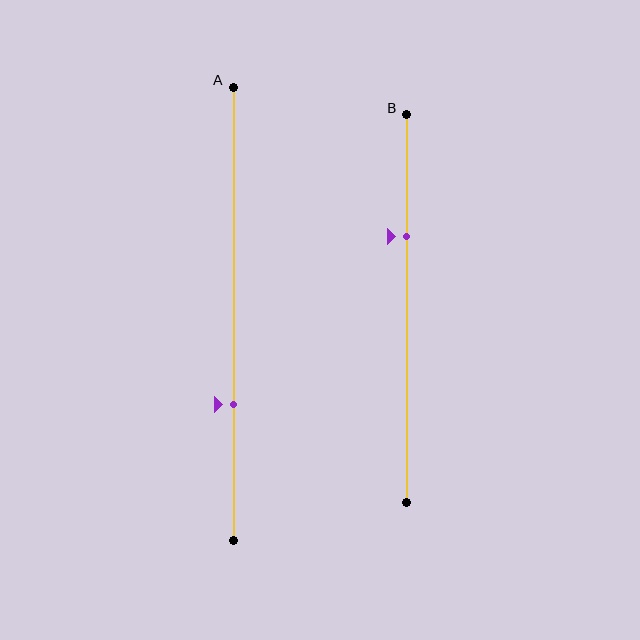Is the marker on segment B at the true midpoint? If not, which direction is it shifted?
No, the marker on segment B is shifted upward by about 19% of the segment length.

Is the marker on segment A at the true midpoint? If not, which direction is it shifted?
No, the marker on segment A is shifted downward by about 20% of the segment length.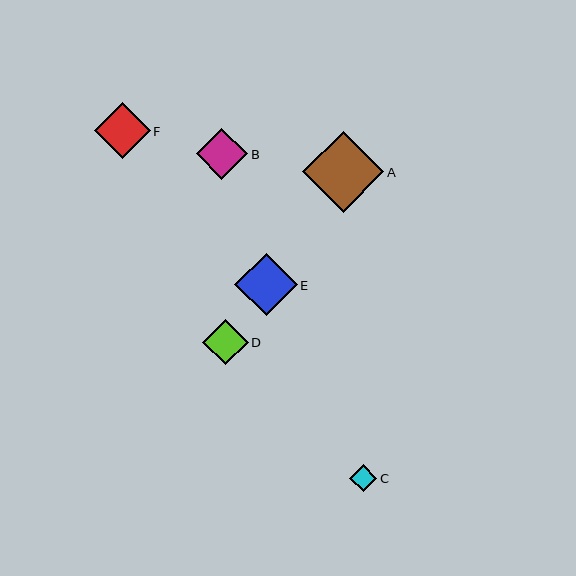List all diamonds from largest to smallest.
From largest to smallest: A, E, F, B, D, C.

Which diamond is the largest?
Diamond A is the largest with a size of approximately 81 pixels.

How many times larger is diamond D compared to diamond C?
Diamond D is approximately 1.7 times the size of diamond C.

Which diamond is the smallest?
Diamond C is the smallest with a size of approximately 27 pixels.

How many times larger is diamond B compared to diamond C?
Diamond B is approximately 1.9 times the size of diamond C.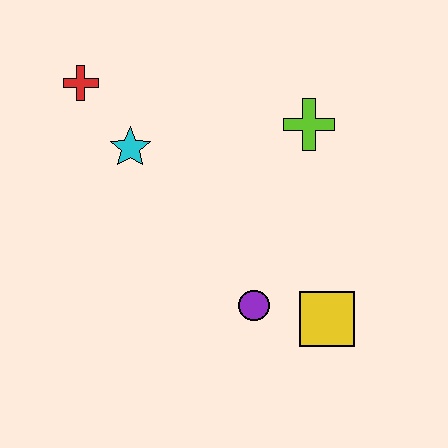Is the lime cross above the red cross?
No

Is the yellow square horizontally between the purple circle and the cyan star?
No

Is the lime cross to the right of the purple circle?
Yes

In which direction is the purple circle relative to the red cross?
The purple circle is below the red cross.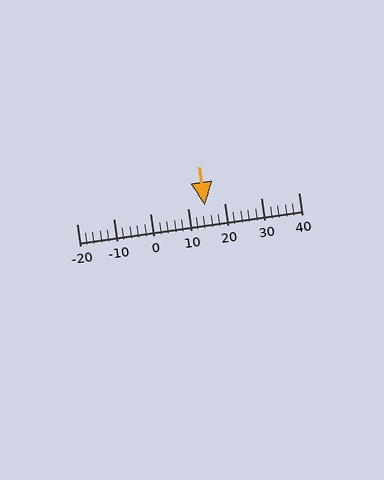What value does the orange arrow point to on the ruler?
The orange arrow points to approximately 15.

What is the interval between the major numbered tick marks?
The major tick marks are spaced 10 units apart.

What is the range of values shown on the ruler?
The ruler shows values from -20 to 40.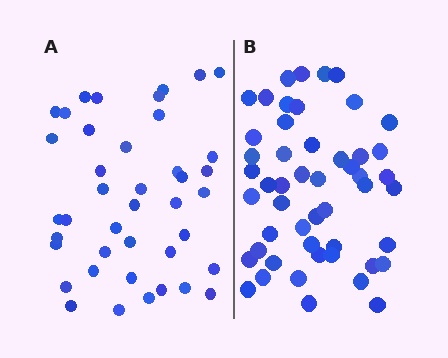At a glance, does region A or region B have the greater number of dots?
Region B (the right region) has more dots.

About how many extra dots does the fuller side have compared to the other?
Region B has roughly 8 or so more dots than region A.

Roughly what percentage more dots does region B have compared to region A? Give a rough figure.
About 20% more.